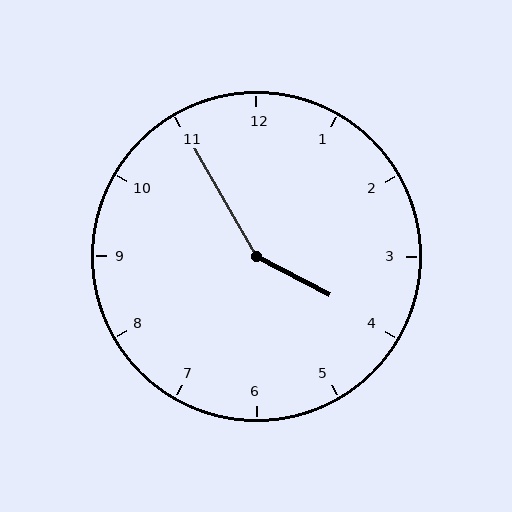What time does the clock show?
3:55.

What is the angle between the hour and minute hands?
Approximately 148 degrees.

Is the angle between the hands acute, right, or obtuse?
It is obtuse.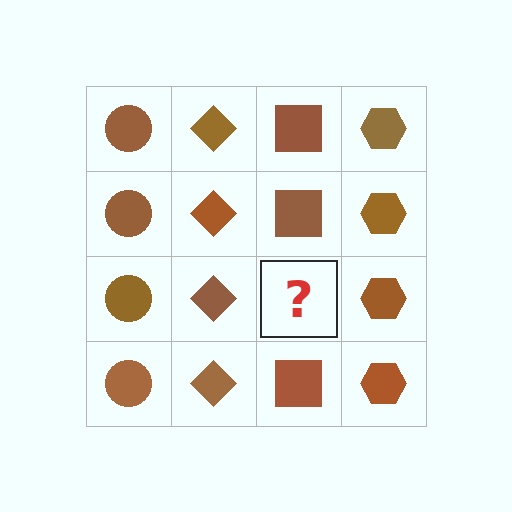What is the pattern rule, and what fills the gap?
The rule is that each column has a consistent shape. The gap should be filled with a brown square.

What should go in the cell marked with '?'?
The missing cell should contain a brown square.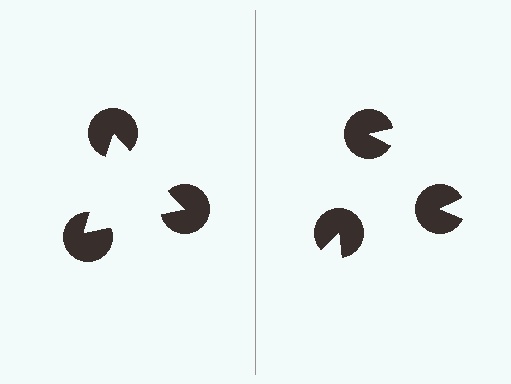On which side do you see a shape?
An illusory triangle appears on the left side. On the right side the wedge cuts are rotated, so no coherent shape forms.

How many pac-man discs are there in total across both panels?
6 — 3 on each side.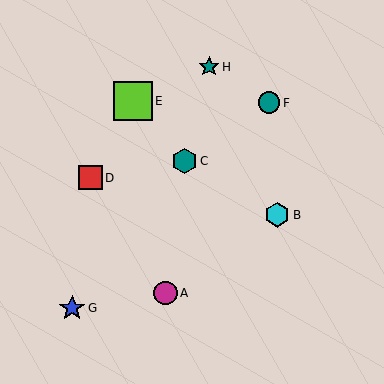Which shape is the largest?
The lime square (labeled E) is the largest.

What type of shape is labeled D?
Shape D is a red square.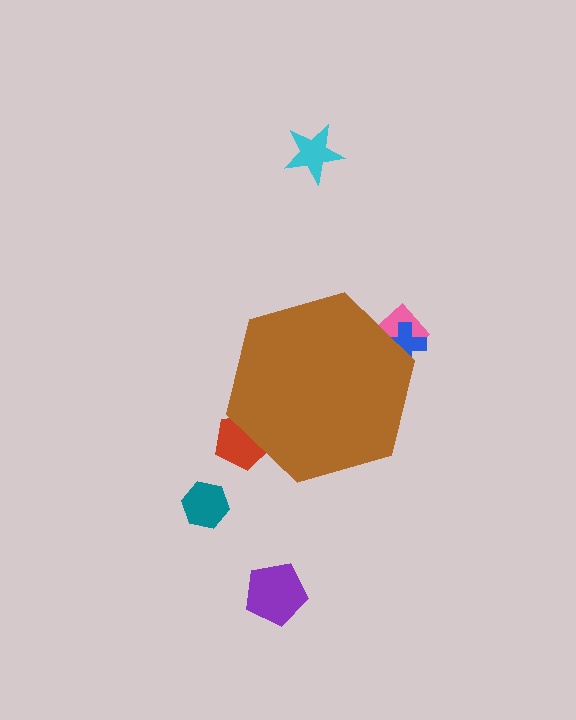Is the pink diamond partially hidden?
Yes, the pink diamond is partially hidden behind the brown hexagon.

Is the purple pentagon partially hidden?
No, the purple pentagon is fully visible.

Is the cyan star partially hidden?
No, the cyan star is fully visible.